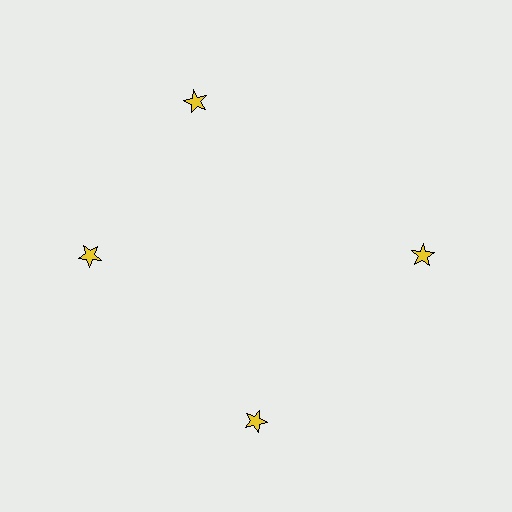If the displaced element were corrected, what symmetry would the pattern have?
It would have 4-fold rotational symmetry — the pattern would map onto itself every 90 degrees.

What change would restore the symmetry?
The symmetry would be restored by rotating it back into even spacing with its neighbors so that all 4 stars sit at equal angles and equal distance from the center.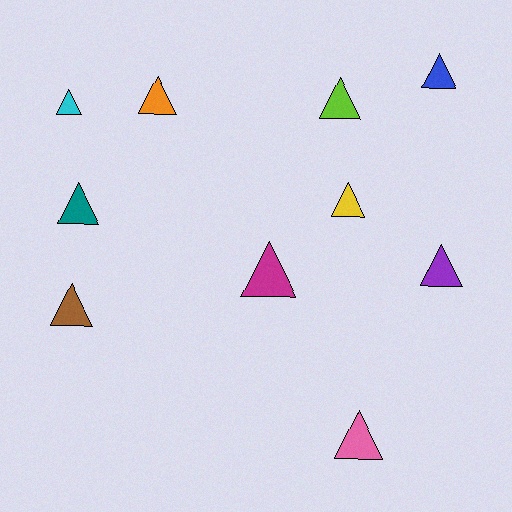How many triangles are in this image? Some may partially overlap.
There are 10 triangles.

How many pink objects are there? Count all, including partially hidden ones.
There is 1 pink object.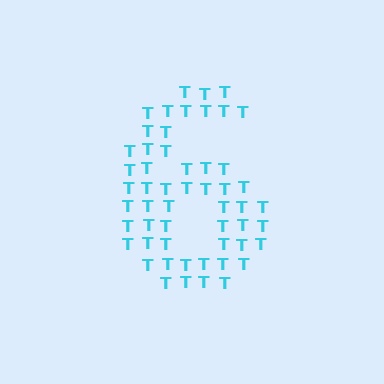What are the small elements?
The small elements are letter T's.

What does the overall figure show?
The overall figure shows the digit 6.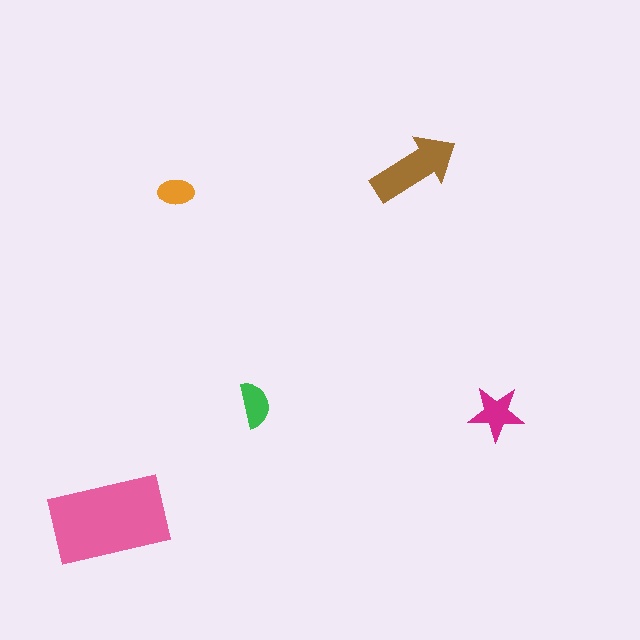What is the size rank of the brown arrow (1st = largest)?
2nd.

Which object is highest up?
The brown arrow is topmost.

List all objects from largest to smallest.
The pink rectangle, the brown arrow, the magenta star, the green semicircle, the orange ellipse.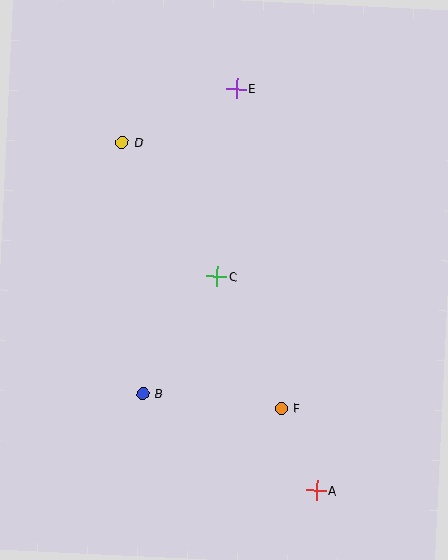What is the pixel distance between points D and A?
The distance between D and A is 399 pixels.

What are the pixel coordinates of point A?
Point A is at (317, 490).